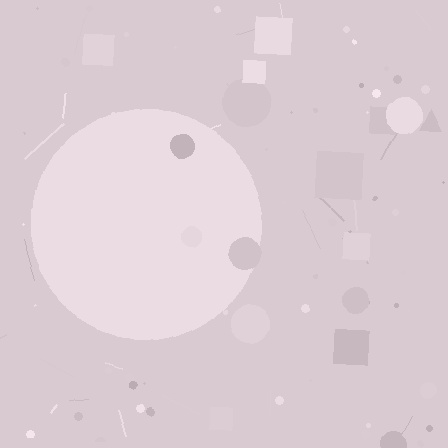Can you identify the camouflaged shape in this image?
The camouflaged shape is a circle.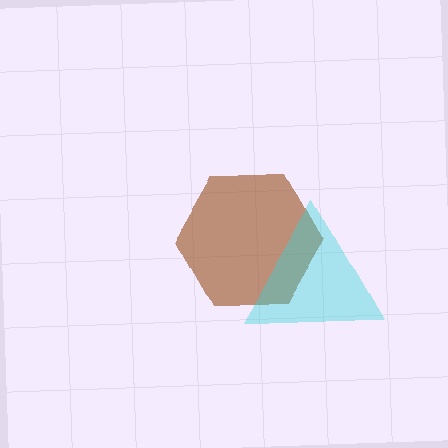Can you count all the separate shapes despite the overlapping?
Yes, there are 2 separate shapes.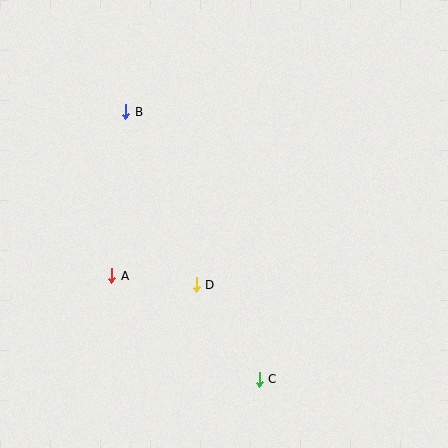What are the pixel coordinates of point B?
Point B is at (126, 112).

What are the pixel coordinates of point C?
Point C is at (259, 379).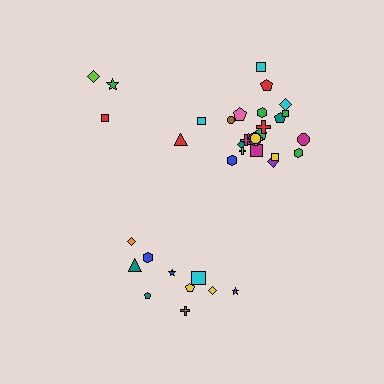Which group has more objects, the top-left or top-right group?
The top-right group.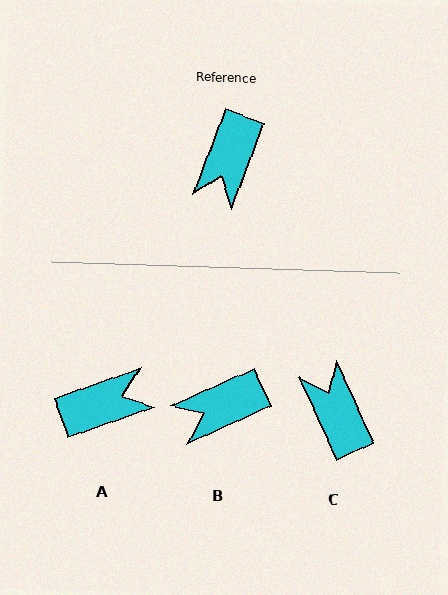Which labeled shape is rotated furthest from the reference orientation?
C, about 135 degrees away.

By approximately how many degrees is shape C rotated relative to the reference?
Approximately 135 degrees clockwise.